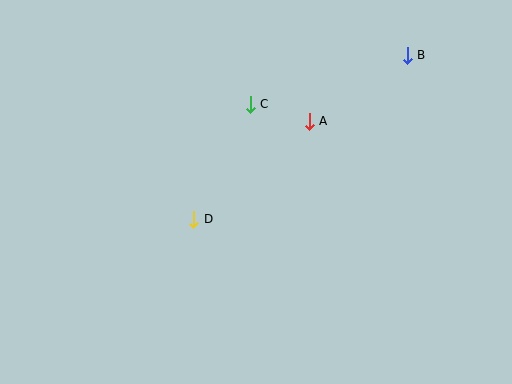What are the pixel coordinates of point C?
Point C is at (250, 104).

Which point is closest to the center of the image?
Point D at (194, 219) is closest to the center.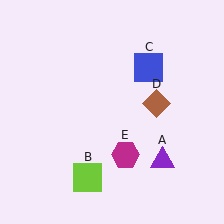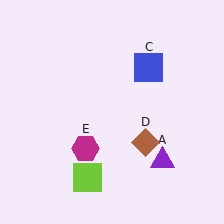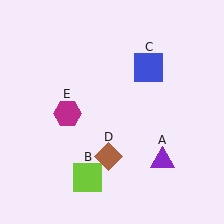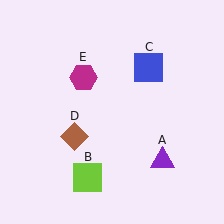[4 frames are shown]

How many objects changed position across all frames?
2 objects changed position: brown diamond (object D), magenta hexagon (object E).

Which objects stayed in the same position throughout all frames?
Purple triangle (object A) and lime square (object B) and blue square (object C) remained stationary.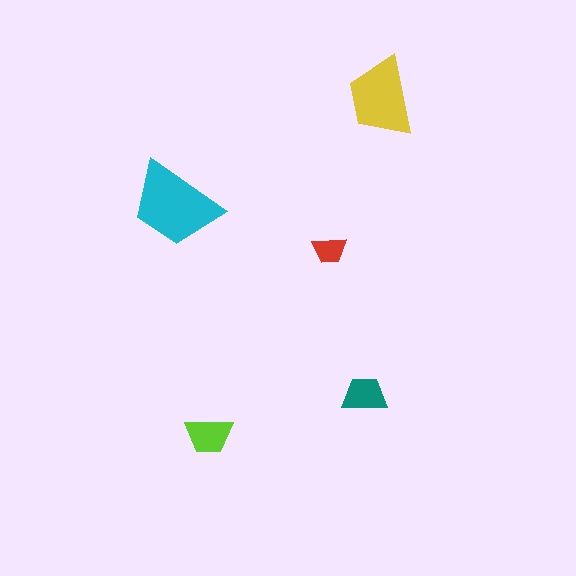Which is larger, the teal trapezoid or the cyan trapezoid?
The cyan one.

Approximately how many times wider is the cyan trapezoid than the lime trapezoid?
About 2 times wider.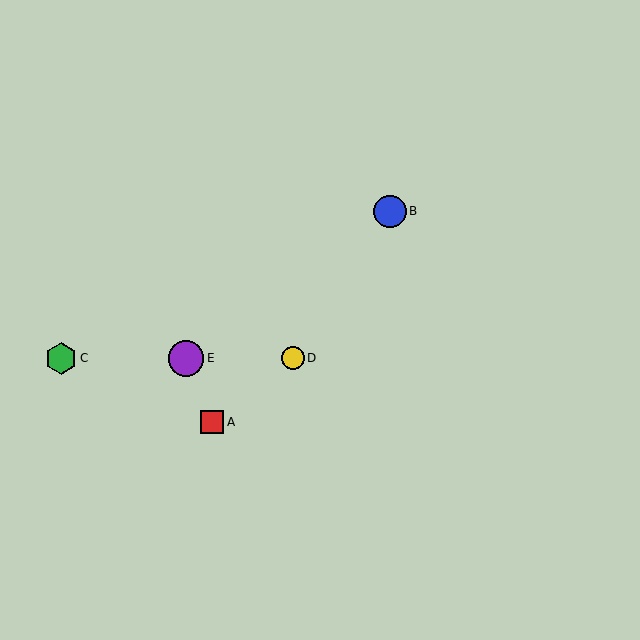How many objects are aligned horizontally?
3 objects (C, D, E) are aligned horizontally.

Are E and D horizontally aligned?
Yes, both are at y≈358.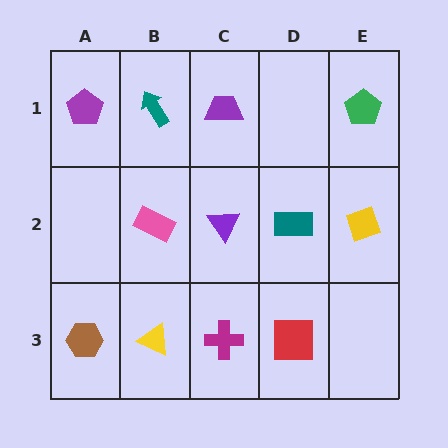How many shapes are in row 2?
4 shapes.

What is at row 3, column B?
A yellow triangle.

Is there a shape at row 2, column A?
No, that cell is empty.